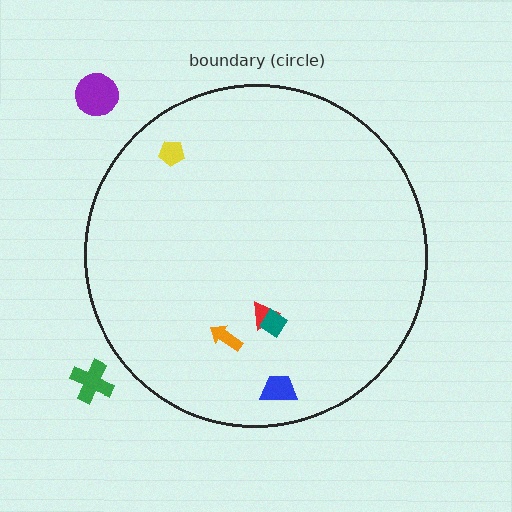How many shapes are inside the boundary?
5 inside, 2 outside.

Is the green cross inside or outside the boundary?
Outside.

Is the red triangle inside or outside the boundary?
Inside.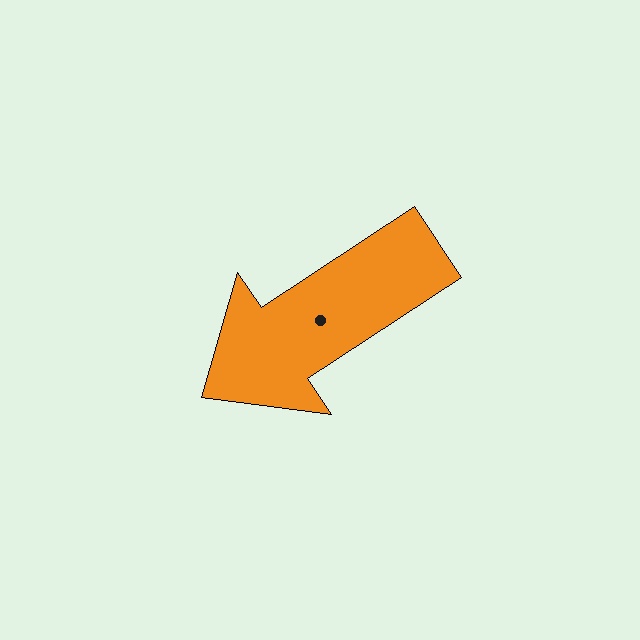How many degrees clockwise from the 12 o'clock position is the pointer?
Approximately 237 degrees.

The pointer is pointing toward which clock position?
Roughly 8 o'clock.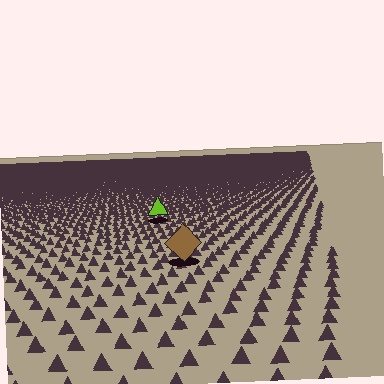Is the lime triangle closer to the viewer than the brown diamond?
No. The brown diamond is closer — you can tell from the texture gradient: the ground texture is coarser near it.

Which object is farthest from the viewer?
The lime triangle is farthest from the viewer. It appears smaller and the ground texture around it is denser.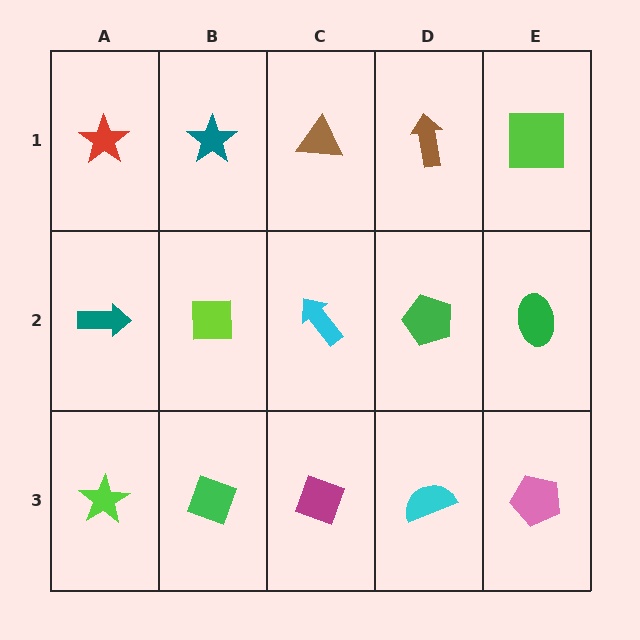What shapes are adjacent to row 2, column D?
A brown arrow (row 1, column D), a cyan semicircle (row 3, column D), a cyan arrow (row 2, column C), a green ellipse (row 2, column E).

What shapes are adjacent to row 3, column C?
A cyan arrow (row 2, column C), a green diamond (row 3, column B), a cyan semicircle (row 3, column D).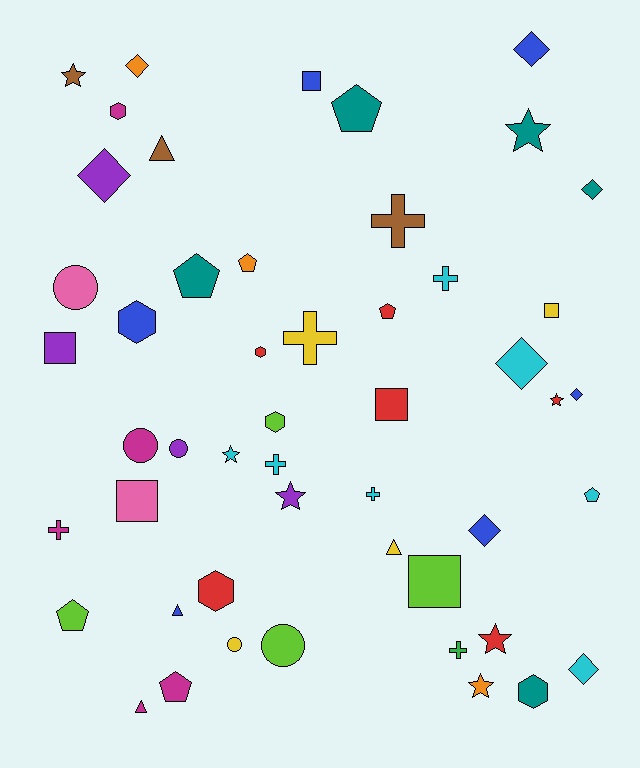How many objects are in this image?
There are 50 objects.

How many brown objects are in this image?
There are 3 brown objects.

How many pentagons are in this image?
There are 7 pentagons.